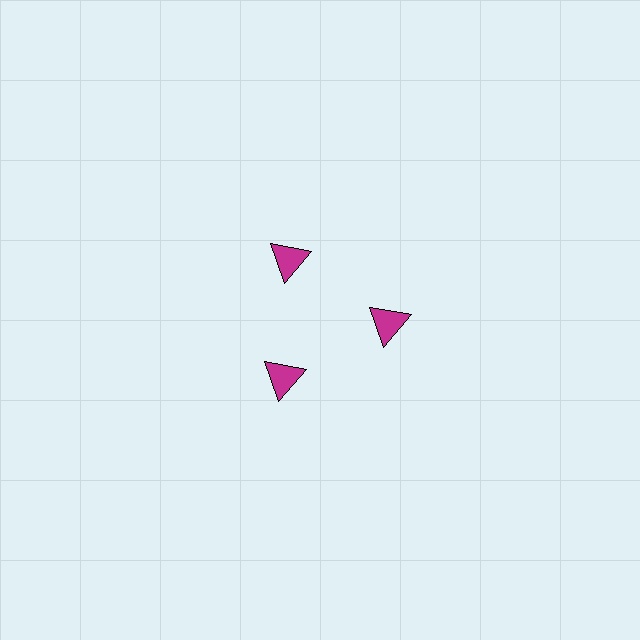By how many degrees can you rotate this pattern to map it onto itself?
The pattern maps onto itself every 120 degrees of rotation.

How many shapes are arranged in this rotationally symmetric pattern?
There are 3 shapes, arranged in 3 groups of 1.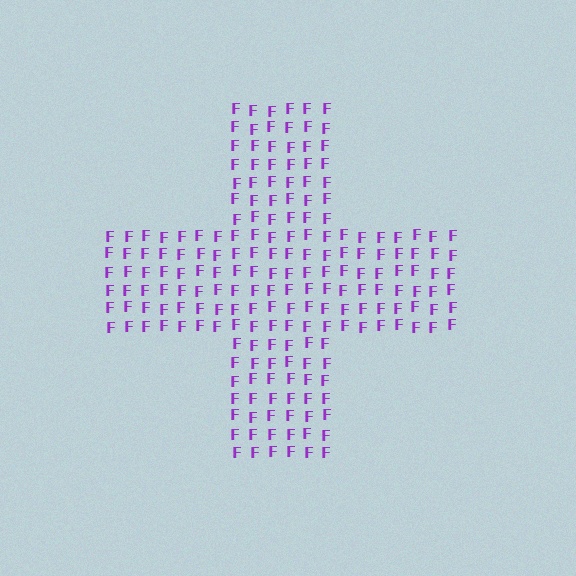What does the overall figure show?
The overall figure shows a cross.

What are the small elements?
The small elements are letter F's.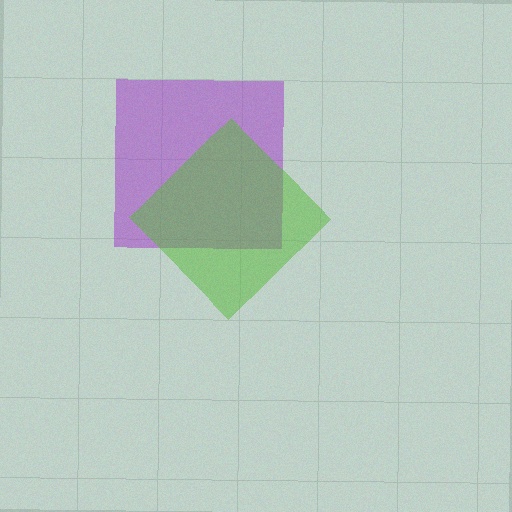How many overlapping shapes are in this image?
There are 2 overlapping shapes in the image.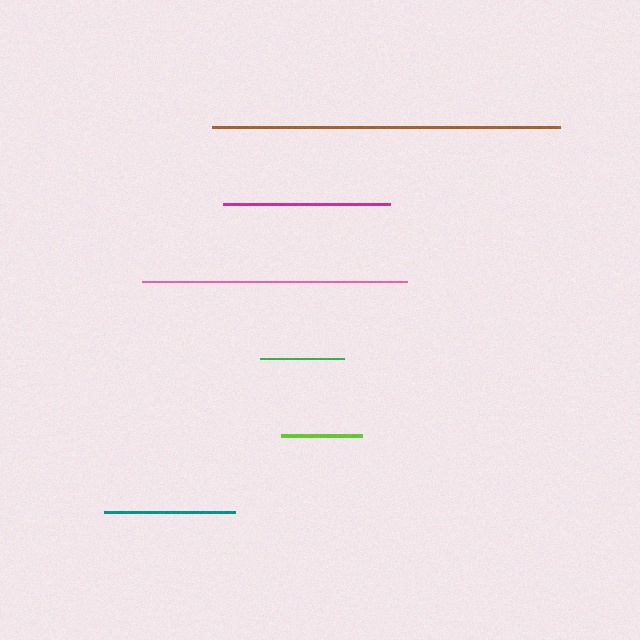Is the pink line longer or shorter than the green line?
The pink line is longer than the green line.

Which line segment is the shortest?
The lime line is the shortest at approximately 81 pixels.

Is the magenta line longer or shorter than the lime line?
The magenta line is longer than the lime line.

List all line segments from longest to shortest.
From longest to shortest: brown, pink, magenta, teal, green, lime.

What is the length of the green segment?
The green segment is approximately 84 pixels long.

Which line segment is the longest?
The brown line is the longest at approximately 348 pixels.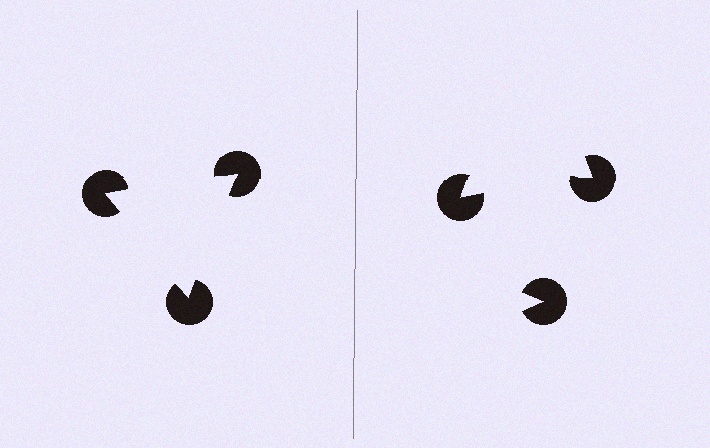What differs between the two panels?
The pac-man discs are positioned identically on both sides; only the wedge orientations differ. On the left they align to a triangle; on the right they are misaligned.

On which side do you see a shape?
An illusory triangle appears on the left side. On the right side the wedge cuts are rotated, so no coherent shape forms.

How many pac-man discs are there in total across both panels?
6 — 3 on each side.